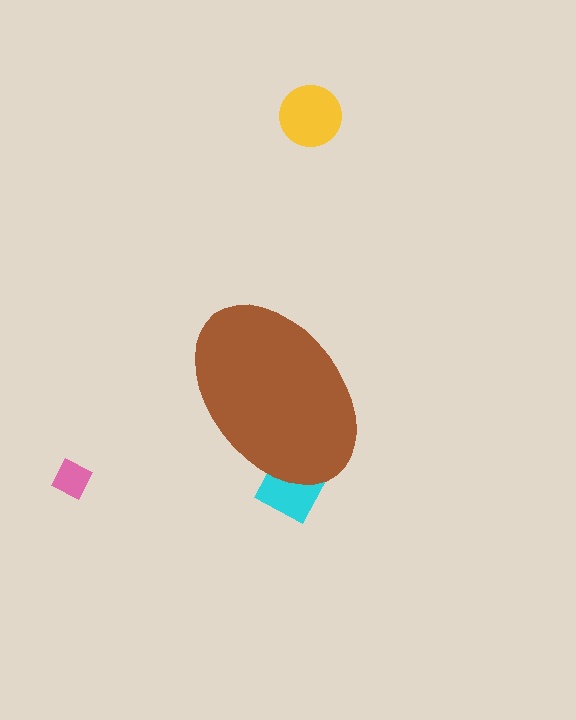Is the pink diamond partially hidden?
No, the pink diamond is fully visible.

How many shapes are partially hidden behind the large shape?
1 shape is partially hidden.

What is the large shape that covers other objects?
A brown ellipse.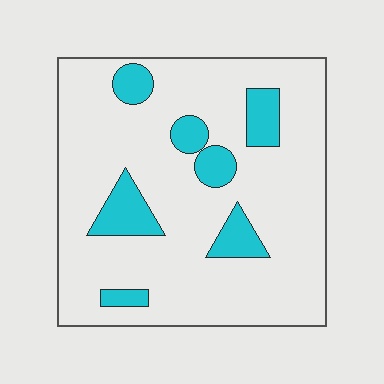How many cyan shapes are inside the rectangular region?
7.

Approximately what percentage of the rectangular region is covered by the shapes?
Approximately 15%.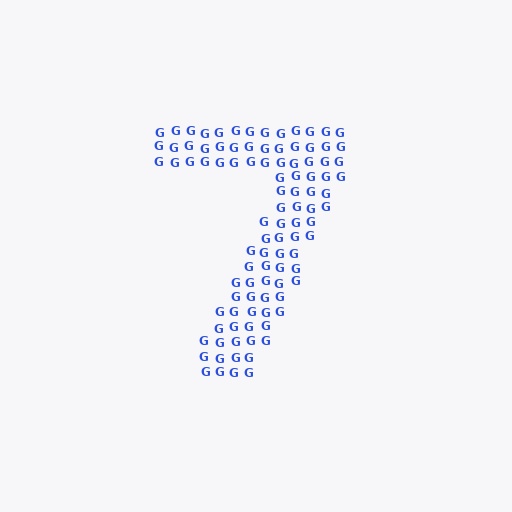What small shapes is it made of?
It is made of small letter G's.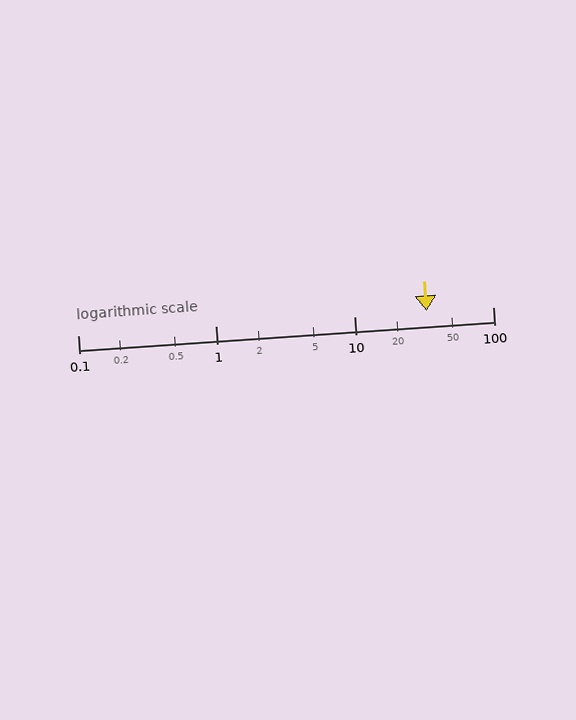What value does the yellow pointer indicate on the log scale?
The pointer indicates approximately 33.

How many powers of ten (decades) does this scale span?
The scale spans 3 decades, from 0.1 to 100.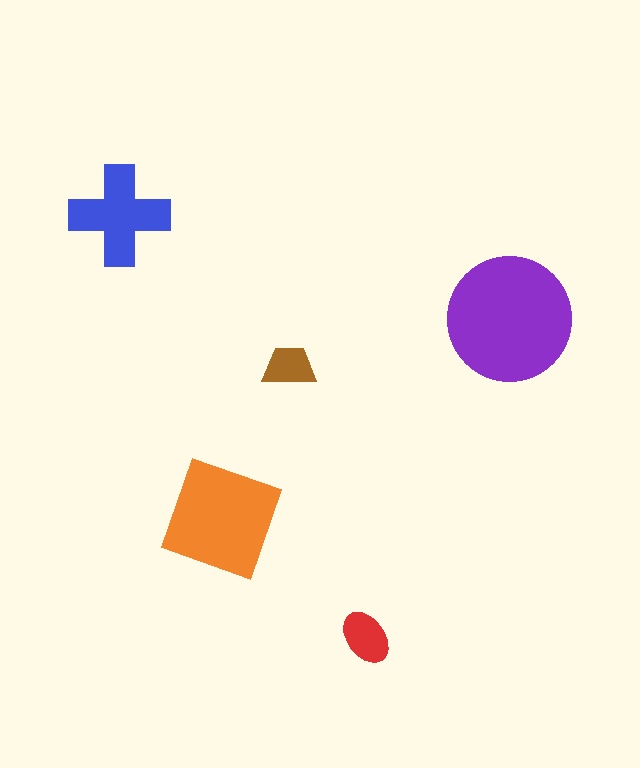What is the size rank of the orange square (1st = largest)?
2nd.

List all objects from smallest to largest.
The brown trapezoid, the red ellipse, the blue cross, the orange square, the purple circle.